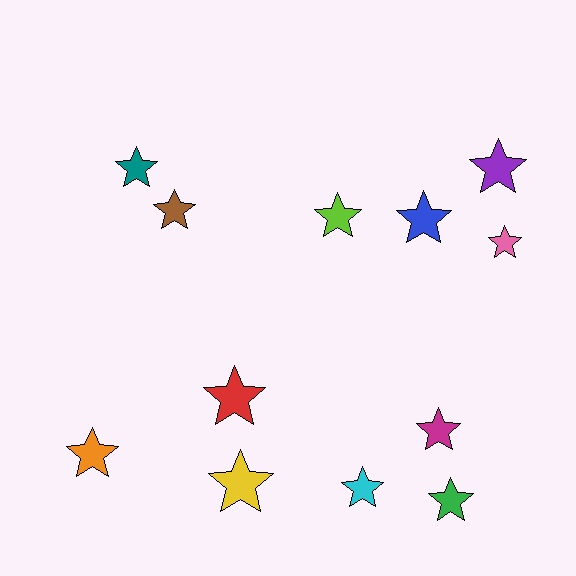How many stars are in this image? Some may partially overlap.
There are 12 stars.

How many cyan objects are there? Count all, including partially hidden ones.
There is 1 cyan object.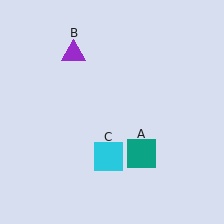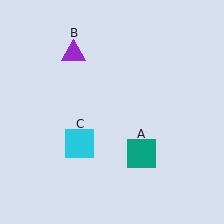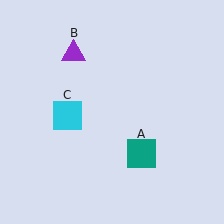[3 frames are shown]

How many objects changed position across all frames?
1 object changed position: cyan square (object C).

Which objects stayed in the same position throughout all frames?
Teal square (object A) and purple triangle (object B) remained stationary.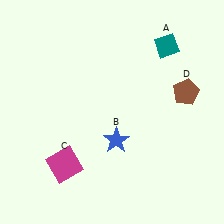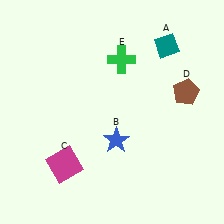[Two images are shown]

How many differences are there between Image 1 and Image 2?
There is 1 difference between the two images.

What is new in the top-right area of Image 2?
A green cross (E) was added in the top-right area of Image 2.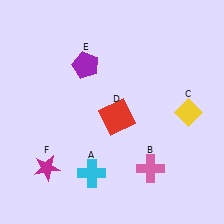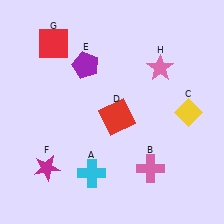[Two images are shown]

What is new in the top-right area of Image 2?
A pink star (H) was added in the top-right area of Image 2.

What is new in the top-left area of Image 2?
A red square (G) was added in the top-left area of Image 2.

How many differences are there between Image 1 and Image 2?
There are 2 differences between the two images.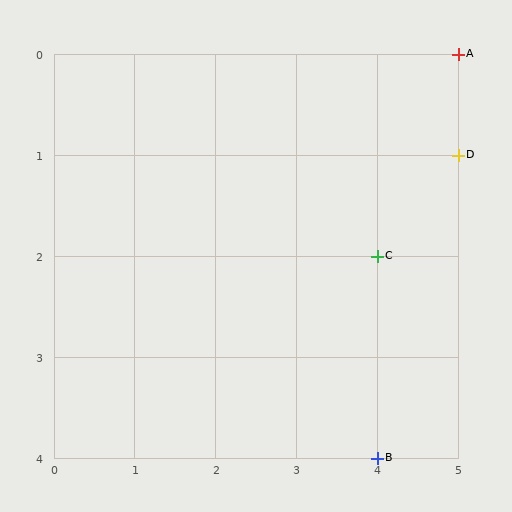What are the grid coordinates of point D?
Point D is at grid coordinates (5, 1).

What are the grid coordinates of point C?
Point C is at grid coordinates (4, 2).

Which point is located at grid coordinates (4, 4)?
Point B is at (4, 4).